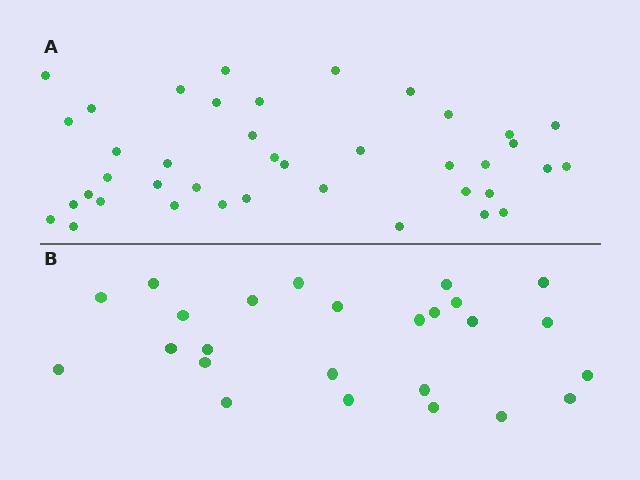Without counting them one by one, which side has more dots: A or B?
Region A (the top region) has more dots.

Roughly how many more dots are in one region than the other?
Region A has approximately 15 more dots than region B.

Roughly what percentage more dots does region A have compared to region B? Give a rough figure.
About 60% more.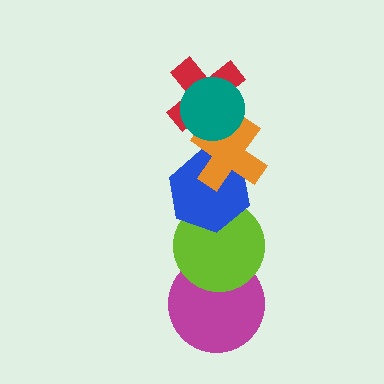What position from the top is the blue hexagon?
The blue hexagon is 4th from the top.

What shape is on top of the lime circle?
The blue hexagon is on top of the lime circle.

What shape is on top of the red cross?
The teal circle is on top of the red cross.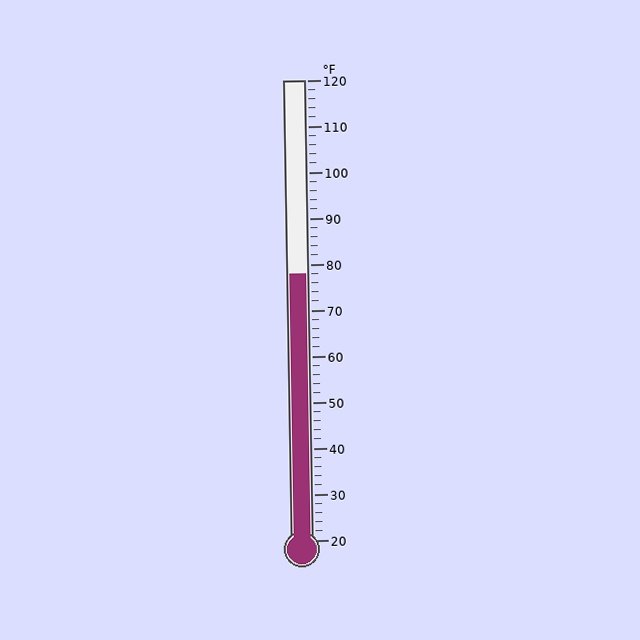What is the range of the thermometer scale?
The thermometer scale ranges from 20°F to 120°F.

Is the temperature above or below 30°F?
The temperature is above 30°F.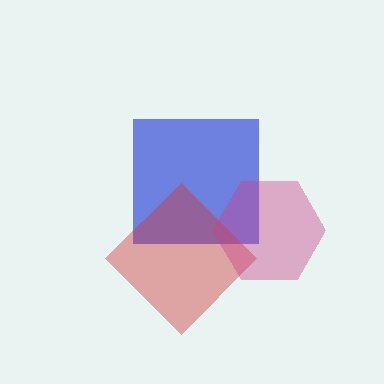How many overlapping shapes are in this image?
There are 3 overlapping shapes in the image.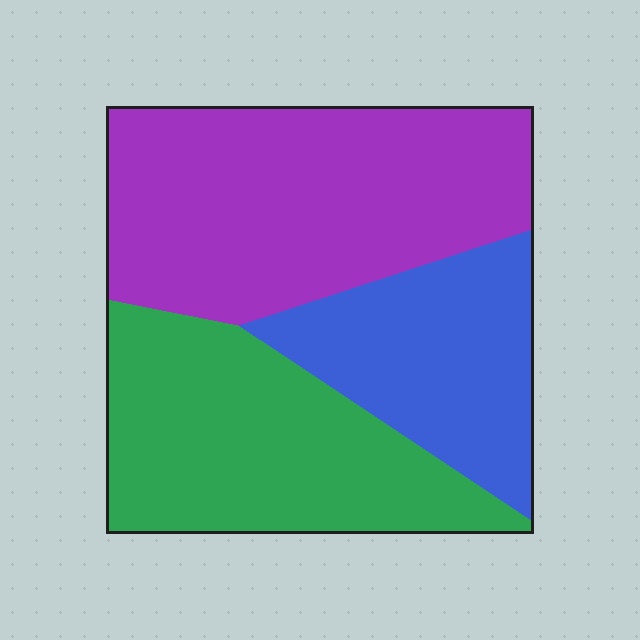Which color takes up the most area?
Purple, at roughly 45%.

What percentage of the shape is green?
Green covers about 35% of the shape.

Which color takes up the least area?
Blue, at roughly 25%.